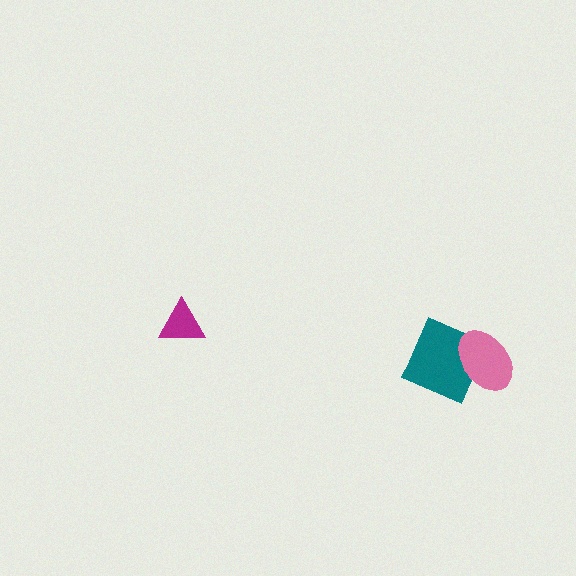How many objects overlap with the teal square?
1 object overlaps with the teal square.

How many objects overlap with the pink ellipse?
1 object overlaps with the pink ellipse.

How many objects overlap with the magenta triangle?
0 objects overlap with the magenta triangle.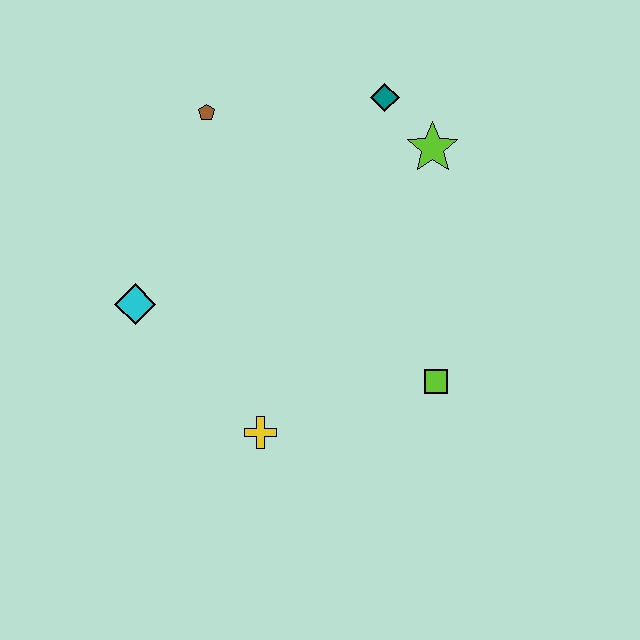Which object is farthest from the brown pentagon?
The lime square is farthest from the brown pentagon.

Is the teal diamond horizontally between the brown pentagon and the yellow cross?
No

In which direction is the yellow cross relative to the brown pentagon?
The yellow cross is below the brown pentagon.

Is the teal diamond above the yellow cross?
Yes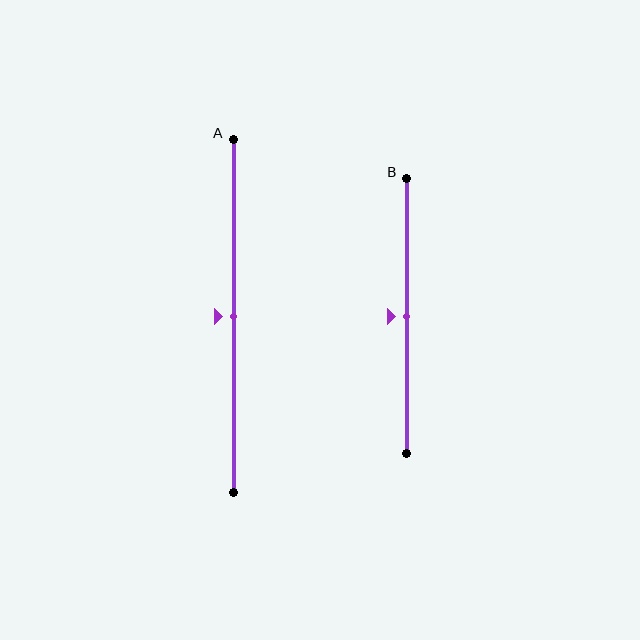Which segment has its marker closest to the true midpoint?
Segment A has its marker closest to the true midpoint.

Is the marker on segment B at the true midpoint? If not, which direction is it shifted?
Yes, the marker on segment B is at the true midpoint.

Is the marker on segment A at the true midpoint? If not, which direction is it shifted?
Yes, the marker on segment A is at the true midpoint.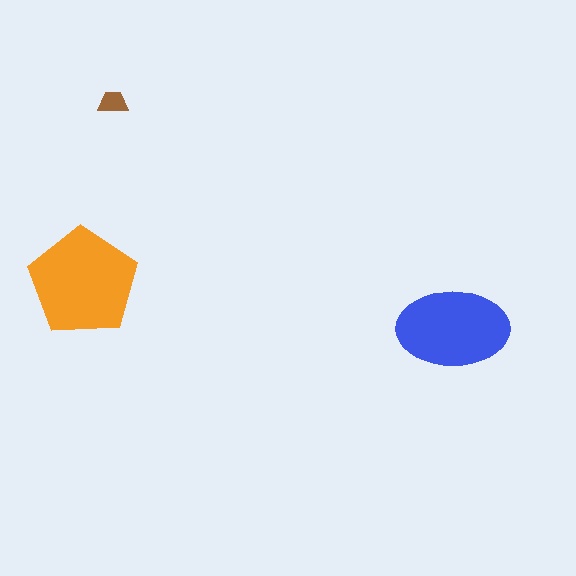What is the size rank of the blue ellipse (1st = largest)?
2nd.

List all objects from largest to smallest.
The orange pentagon, the blue ellipse, the brown trapezoid.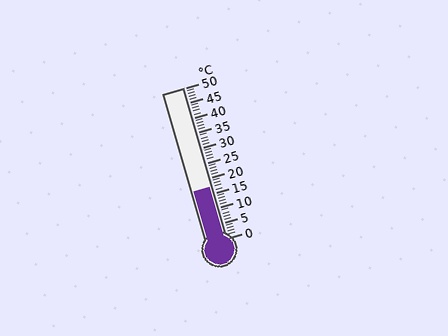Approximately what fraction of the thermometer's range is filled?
The thermometer is filled to approximately 35% of its range.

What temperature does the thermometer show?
The thermometer shows approximately 17°C.